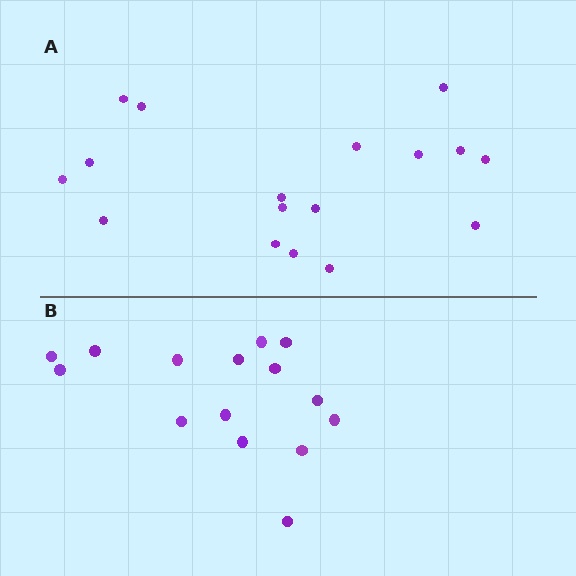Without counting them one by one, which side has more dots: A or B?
Region A (the top region) has more dots.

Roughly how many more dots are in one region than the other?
Region A has just a few more — roughly 2 or 3 more dots than region B.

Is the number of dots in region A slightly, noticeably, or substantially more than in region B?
Region A has only slightly more — the two regions are fairly close. The ratio is roughly 1.1 to 1.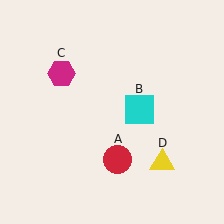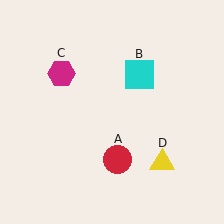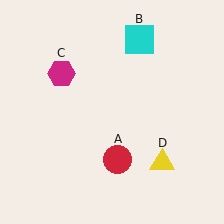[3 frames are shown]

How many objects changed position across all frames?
1 object changed position: cyan square (object B).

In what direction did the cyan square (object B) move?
The cyan square (object B) moved up.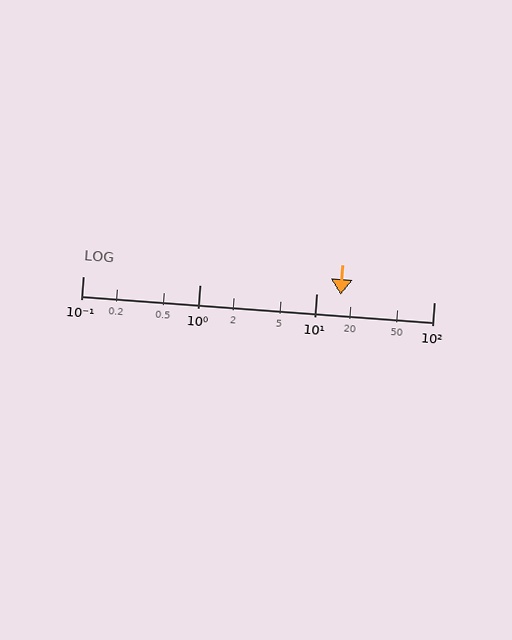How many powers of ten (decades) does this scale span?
The scale spans 3 decades, from 0.1 to 100.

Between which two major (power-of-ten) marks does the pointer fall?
The pointer is between 10 and 100.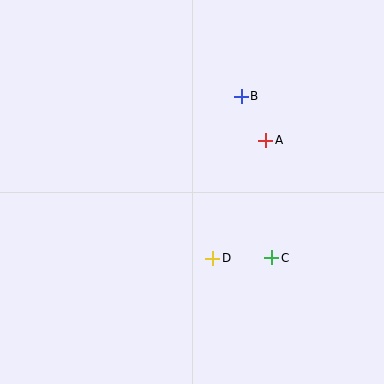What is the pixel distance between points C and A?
The distance between C and A is 118 pixels.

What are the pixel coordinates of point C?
Point C is at (272, 258).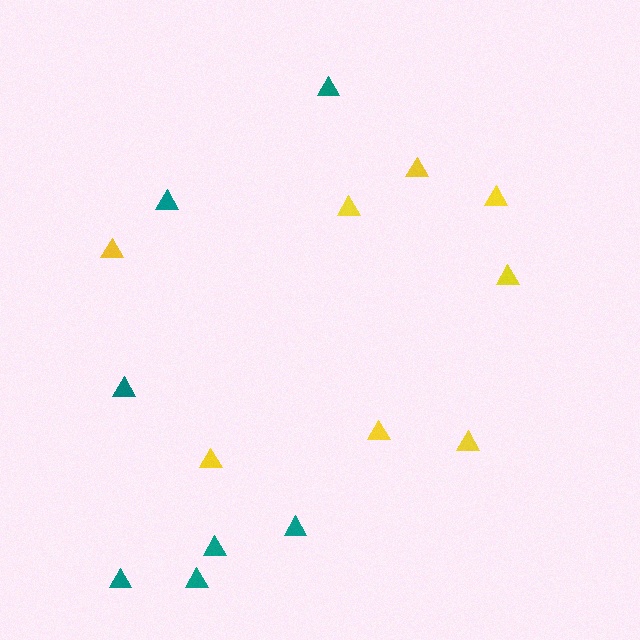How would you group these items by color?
There are 2 groups: one group of yellow triangles (8) and one group of teal triangles (7).